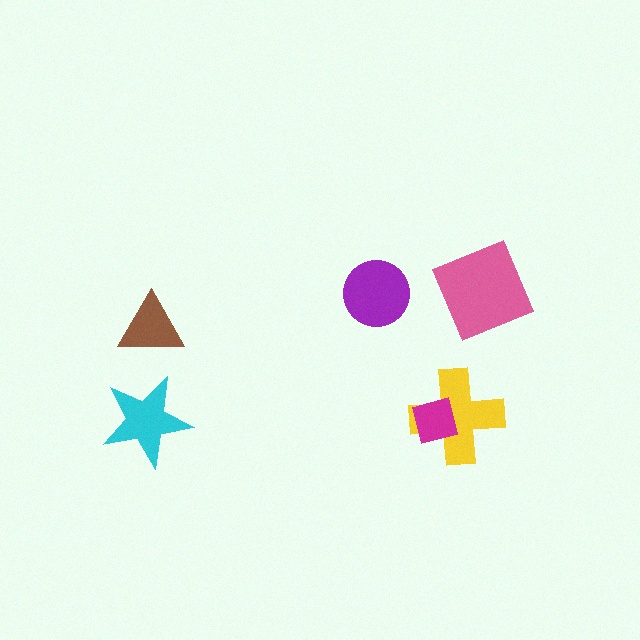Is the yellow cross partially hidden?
Yes, it is partially covered by another shape.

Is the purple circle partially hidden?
No, no other shape covers it.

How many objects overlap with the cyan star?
0 objects overlap with the cyan star.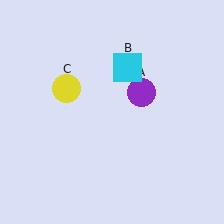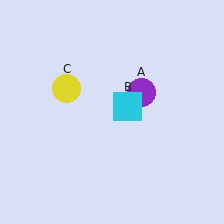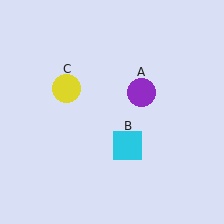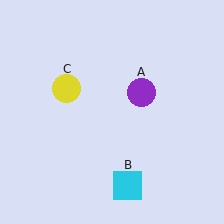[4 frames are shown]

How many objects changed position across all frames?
1 object changed position: cyan square (object B).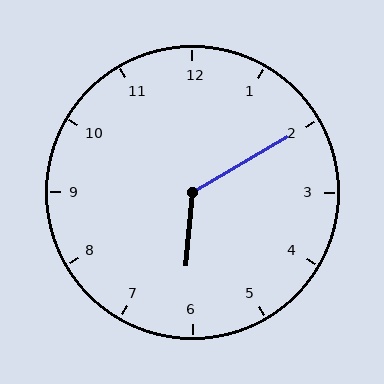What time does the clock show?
6:10.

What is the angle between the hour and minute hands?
Approximately 125 degrees.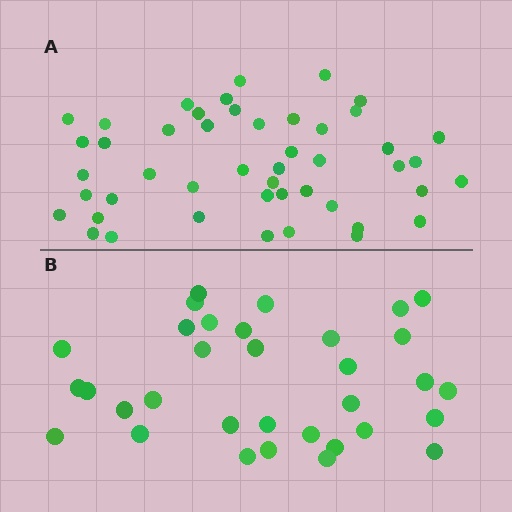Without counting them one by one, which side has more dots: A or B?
Region A (the top region) has more dots.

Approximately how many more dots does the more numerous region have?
Region A has approximately 15 more dots than region B.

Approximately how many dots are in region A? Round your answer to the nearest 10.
About 50 dots. (The exact count is 47, which rounds to 50.)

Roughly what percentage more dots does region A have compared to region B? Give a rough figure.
About 40% more.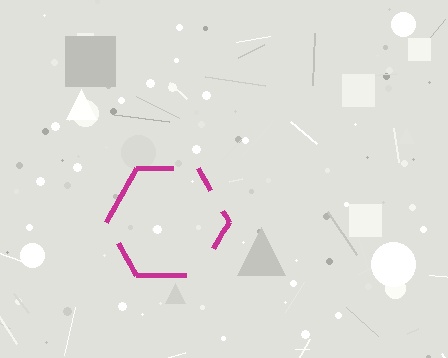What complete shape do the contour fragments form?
The contour fragments form a hexagon.